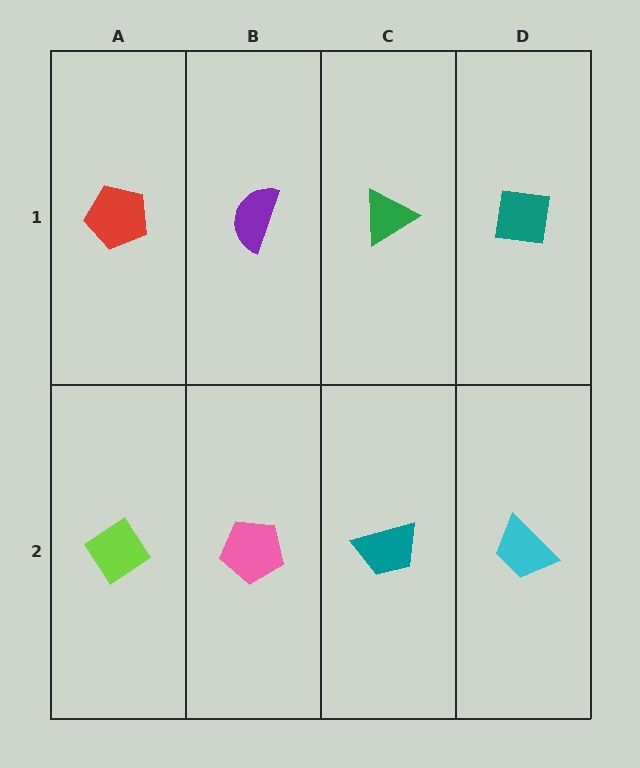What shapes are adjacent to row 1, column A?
A lime diamond (row 2, column A), a purple semicircle (row 1, column B).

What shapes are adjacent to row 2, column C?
A green triangle (row 1, column C), a pink pentagon (row 2, column B), a cyan trapezoid (row 2, column D).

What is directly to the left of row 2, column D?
A teal trapezoid.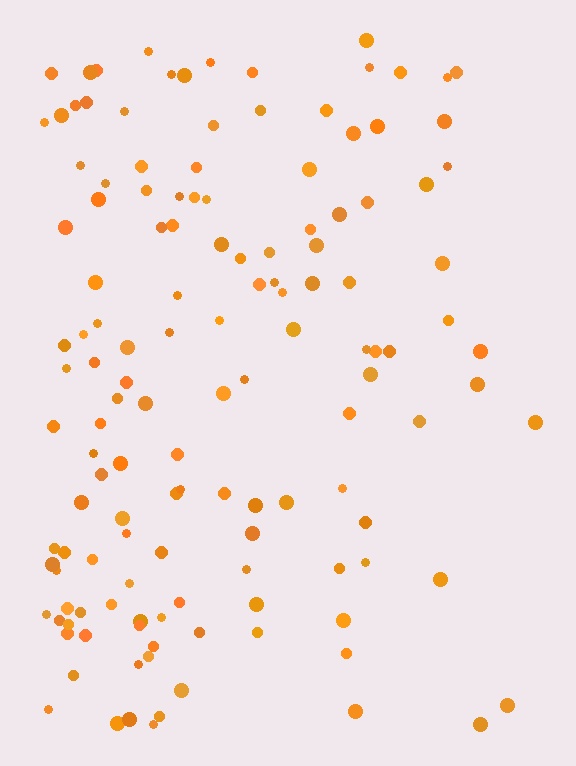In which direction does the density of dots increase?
From right to left, with the left side densest.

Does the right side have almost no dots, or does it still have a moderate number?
Still a moderate number, just noticeably fewer than the left.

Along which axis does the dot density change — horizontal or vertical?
Horizontal.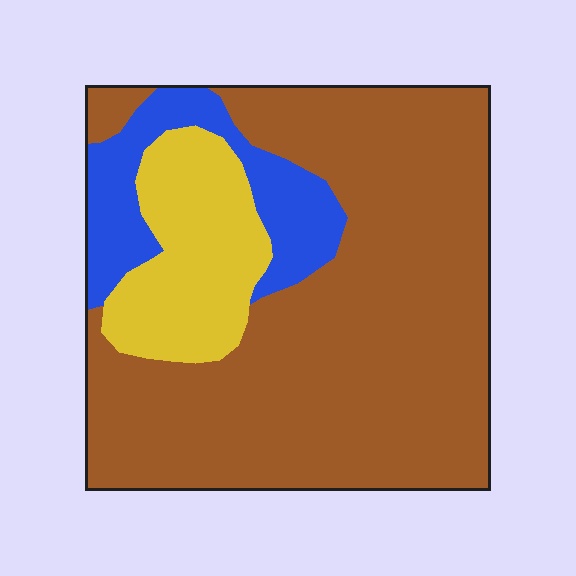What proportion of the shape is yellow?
Yellow covers about 15% of the shape.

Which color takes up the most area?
Brown, at roughly 70%.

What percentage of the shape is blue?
Blue covers around 15% of the shape.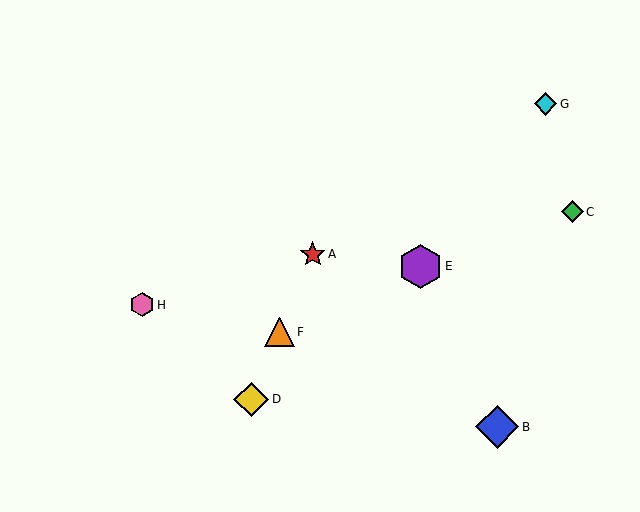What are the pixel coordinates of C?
Object C is at (573, 212).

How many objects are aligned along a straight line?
3 objects (A, D, F) are aligned along a straight line.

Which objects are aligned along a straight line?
Objects A, D, F are aligned along a straight line.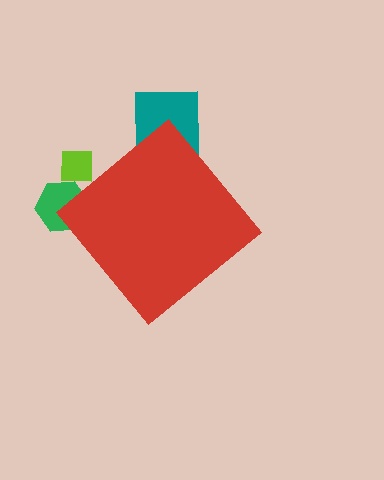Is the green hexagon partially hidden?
Yes, the green hexagon is partially hidden behind the red diamond.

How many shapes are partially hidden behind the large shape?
3 shapes are partially hidden.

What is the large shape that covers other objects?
A red diamond.